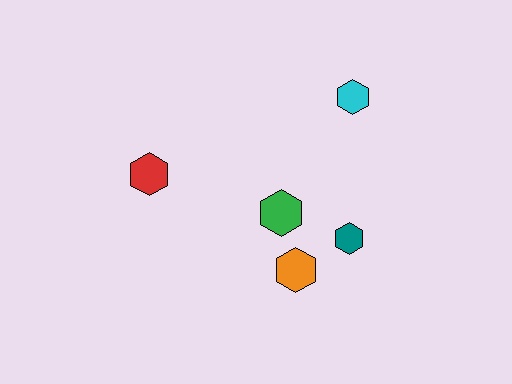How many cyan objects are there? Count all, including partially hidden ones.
There is 1 cyan object.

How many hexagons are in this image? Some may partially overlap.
There are 5 hexagons.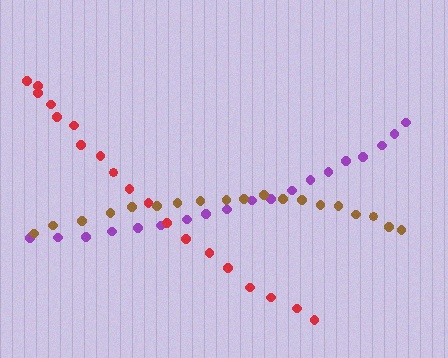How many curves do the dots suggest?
There are 3 distinct paths.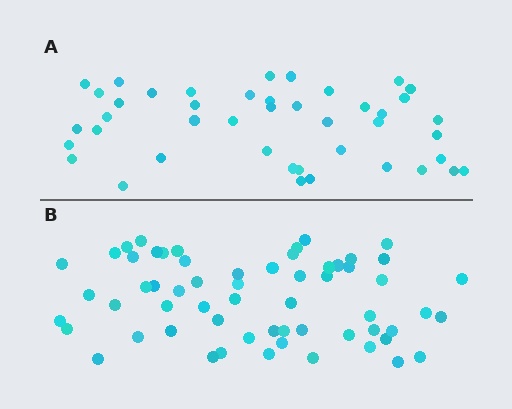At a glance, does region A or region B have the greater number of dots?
Region B (the bottom region) has more dots.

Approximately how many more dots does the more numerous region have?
Region B has approximately 15 more dots than region A.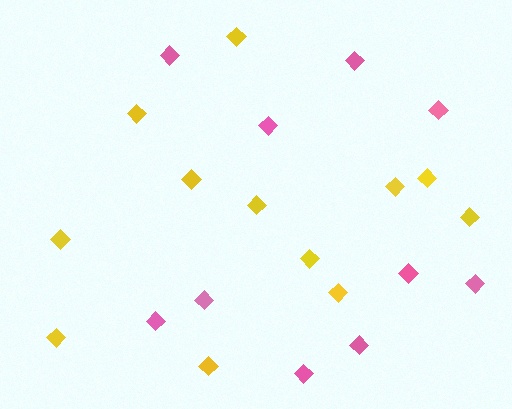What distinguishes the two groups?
There are 2 groups: one group of pink diamonds (10) and one group of yellow diamonds (12).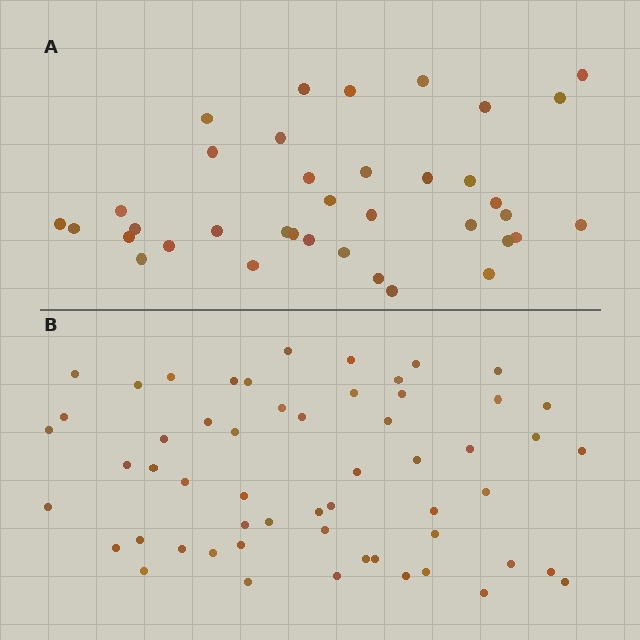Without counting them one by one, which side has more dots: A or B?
Region B (the bottom region) has more dots.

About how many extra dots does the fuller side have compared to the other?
Region B has approximately 20 more dots than region A.